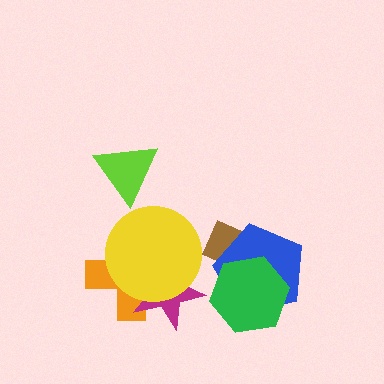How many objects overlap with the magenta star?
2 objects overlap with the magenta star.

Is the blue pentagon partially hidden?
Yes, it is partially covered by another shape.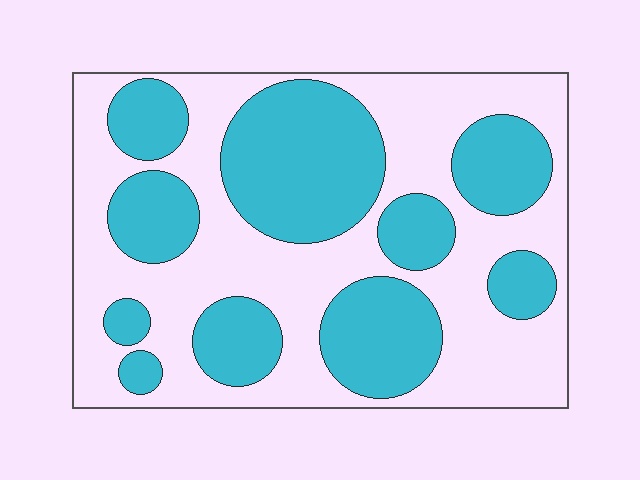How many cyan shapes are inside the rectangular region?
10.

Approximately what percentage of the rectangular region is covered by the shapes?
Approximately 45%.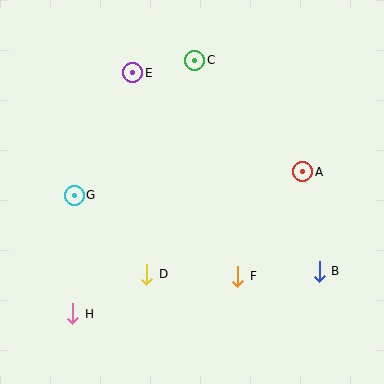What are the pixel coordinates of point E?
Point E is at (133, 73).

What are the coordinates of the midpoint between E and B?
The midpoint between E and B is at (226, 172).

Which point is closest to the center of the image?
Point D at (147, 274) is closest to the center.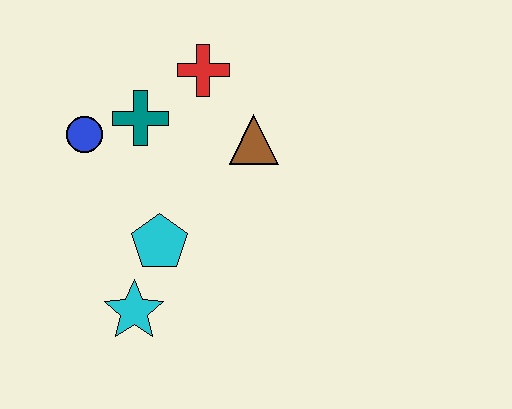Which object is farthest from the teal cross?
The cyan star is farthest from the teal cross.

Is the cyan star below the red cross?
Yes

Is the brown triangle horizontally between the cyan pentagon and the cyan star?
No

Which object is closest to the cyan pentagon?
The cyan star is closest to the cyan pentagon.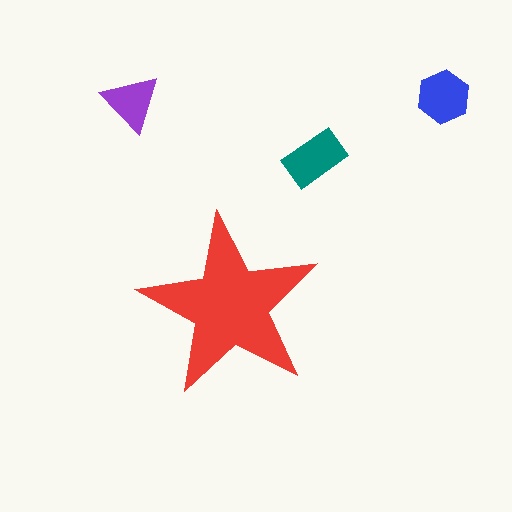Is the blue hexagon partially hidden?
No, the blue hexagon is fully visible.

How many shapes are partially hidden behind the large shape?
0 shapes are partially hidden.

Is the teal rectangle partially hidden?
No, the teal rectangle is fully visible.